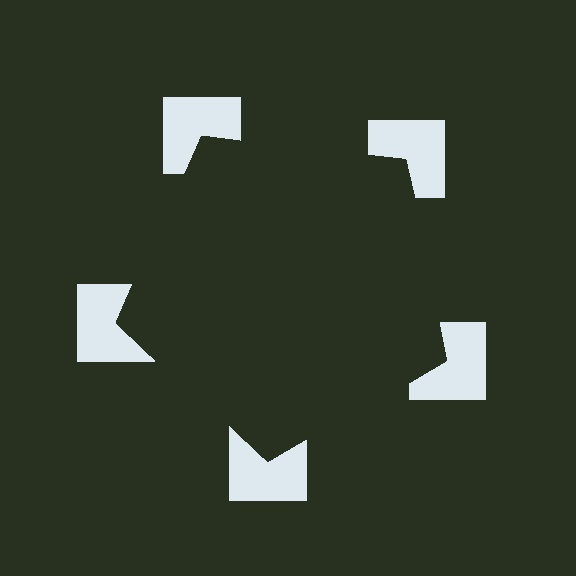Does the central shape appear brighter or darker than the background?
It typically appears slightly darker than the background, even though no actual brightness change is drawn.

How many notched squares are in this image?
There are 5 — one at each vertex of the illusory pentagon.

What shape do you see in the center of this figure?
An illusory pentagon — its edges are inferred from the aligned wedge cuts in the notched squares, not physically drawn.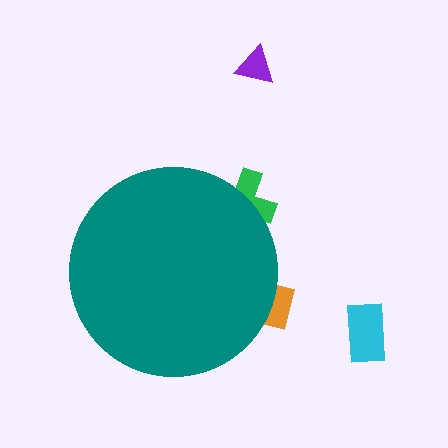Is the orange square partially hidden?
Yes, the orange square is partially hidden behind the teal circle.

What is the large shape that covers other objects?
A teal circle.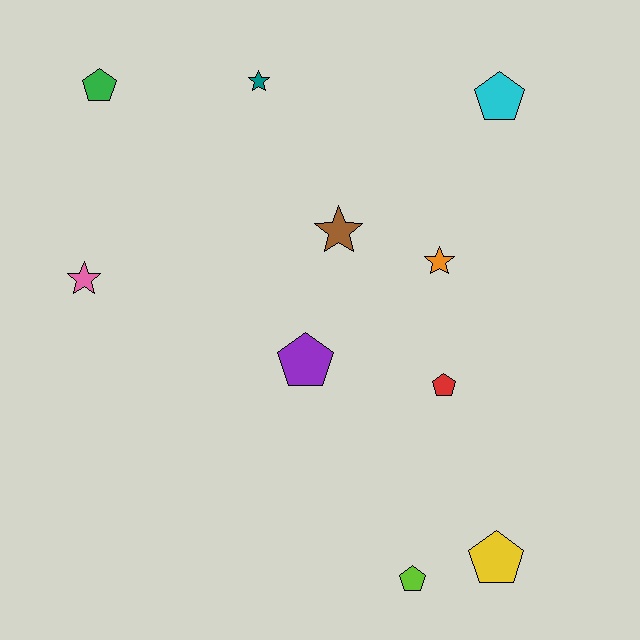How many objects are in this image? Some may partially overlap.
There are 10 objects.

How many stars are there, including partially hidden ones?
There are 4 stars.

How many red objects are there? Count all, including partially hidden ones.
There is 1 red object.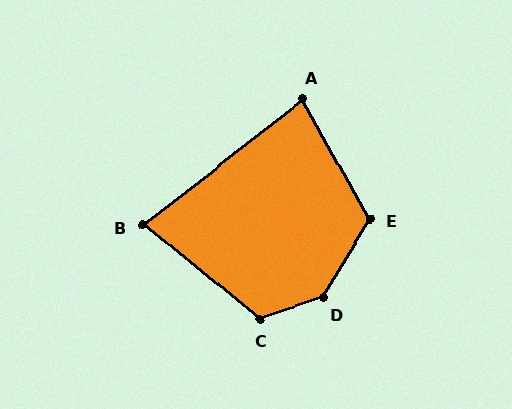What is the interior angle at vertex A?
Approximately 81 degrees (acute).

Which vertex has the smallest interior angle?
B, at approximately 77 degrees.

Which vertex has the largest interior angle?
D, at approximately 140 degrees.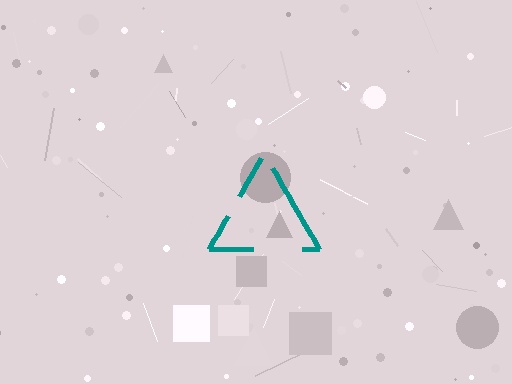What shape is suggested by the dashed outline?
The dashed outline suggests a triangle.